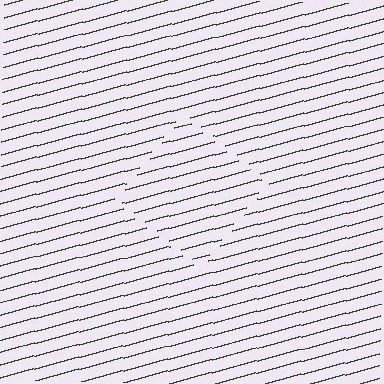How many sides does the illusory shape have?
4 sides — the line-ends trace a square.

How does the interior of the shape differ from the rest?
The interior of the shape contains the same grating, shifted by half a period — the contour is defined by the phase discontinuity where line-ends from the inner and outer gratings abut.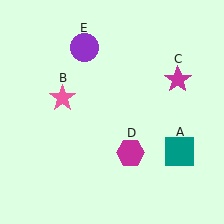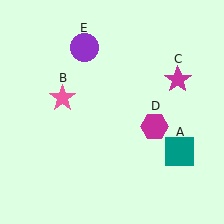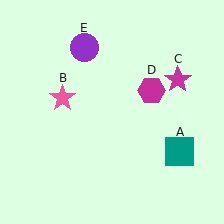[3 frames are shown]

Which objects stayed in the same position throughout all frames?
Teal square (object A) and pink star (object B) and magenta star (object C) and purple circle (object E) remained stationary.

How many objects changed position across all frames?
1 object changed position: magenta hexagon (object D).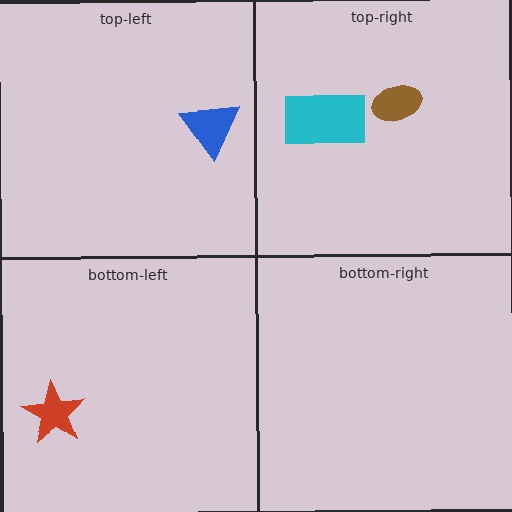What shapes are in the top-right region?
The cyan rectangle, the brown ellipse.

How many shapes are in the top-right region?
2.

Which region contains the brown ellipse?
The top-right region.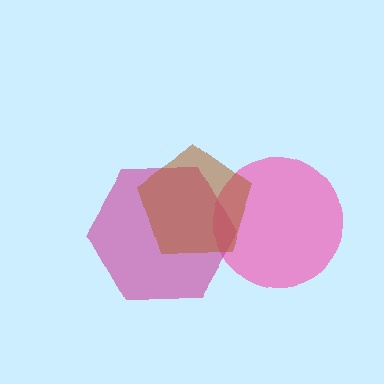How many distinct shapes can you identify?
There are 3 distinct shapes: a pink circle, a magenta hexagon, a brown pentagon.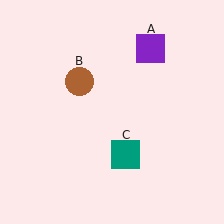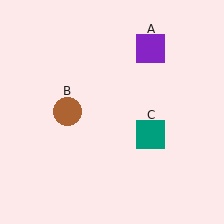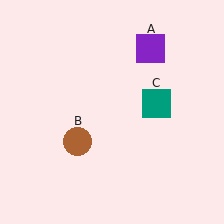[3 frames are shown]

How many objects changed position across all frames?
2 objects changed position: brown circle (object B), teal square (object C).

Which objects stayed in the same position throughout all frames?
Purple square (object A) remained stationary.